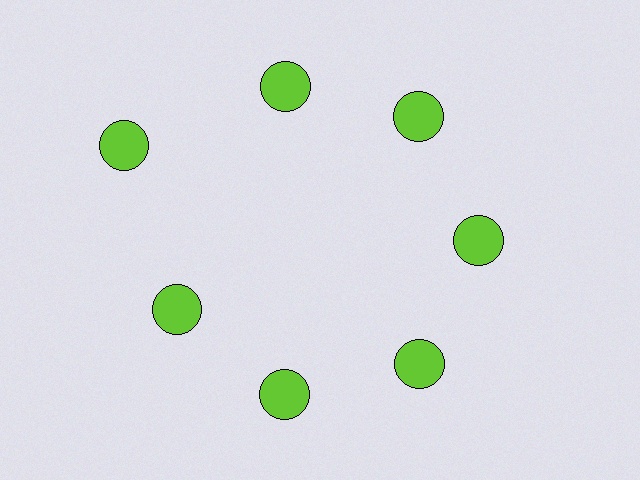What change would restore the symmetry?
The symmetry would be restored by moving it inward, back onto the ring so that all 7 circles sit at equal angles and equal distance from the center.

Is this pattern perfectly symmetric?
No. The 7 lime circles are arranged in a ring, but one element near the 10 o'clock position is pushed outward from the center, breaking the 7-fold rotational symmetry.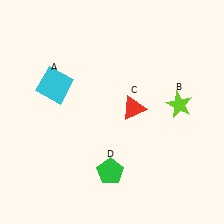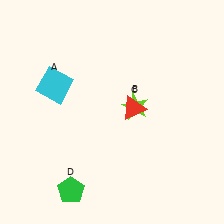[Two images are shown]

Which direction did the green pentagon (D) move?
The green pentagon (D) moved left.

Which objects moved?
The objects that moved are: the lime star (B), the green pentagon (D).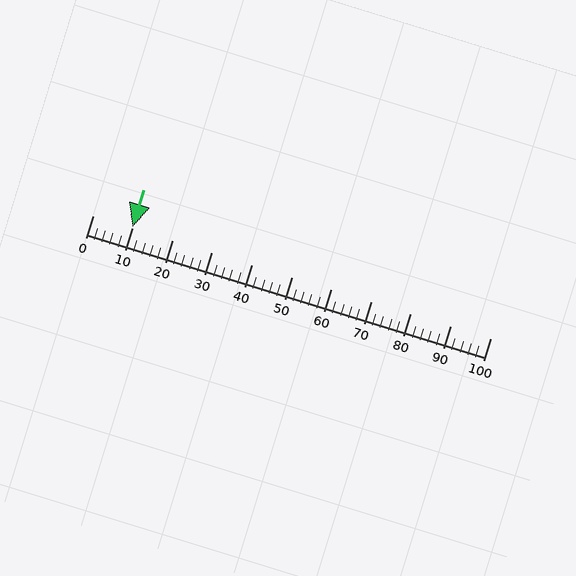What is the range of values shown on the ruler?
The ruler shows values from 0 to 100.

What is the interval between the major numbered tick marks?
The major tick marks are spaced 10 units apart.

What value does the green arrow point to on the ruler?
The green arrow points to approximately 10.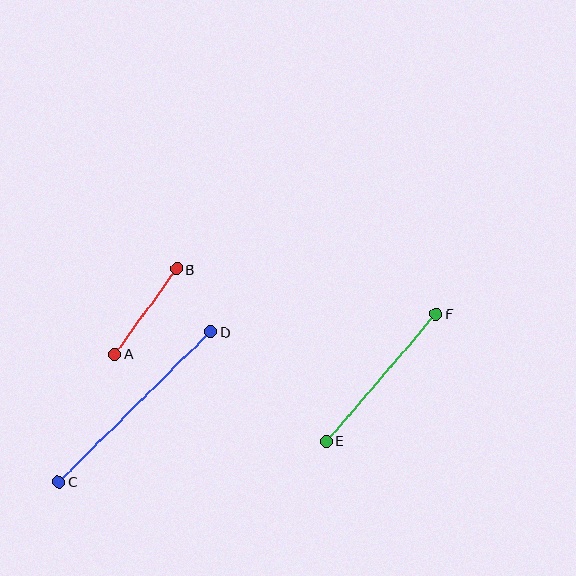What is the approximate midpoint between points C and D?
The midpoint is at approximately (135, 407) pixels.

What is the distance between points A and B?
The distance is approximately 105 pixels.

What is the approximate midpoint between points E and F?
The midpoint is at approximately (381, 377) pixels.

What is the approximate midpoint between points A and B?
The midpoint is at approximately (146, 311) pixels.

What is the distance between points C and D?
The distance is approximately 213 pixels.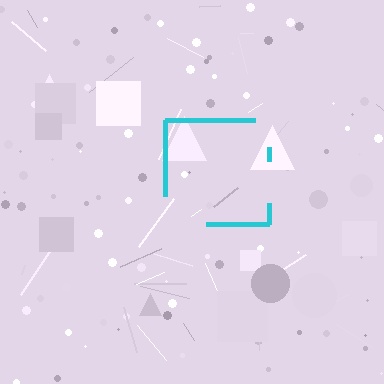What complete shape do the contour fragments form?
The contour fragments form a square.